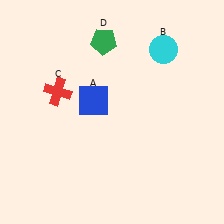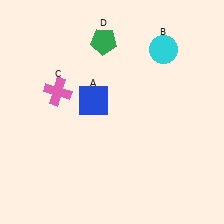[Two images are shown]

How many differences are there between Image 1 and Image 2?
There is 1 difference between the two images.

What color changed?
The cross (C) changed from red in Image 1 to pink in Image 2.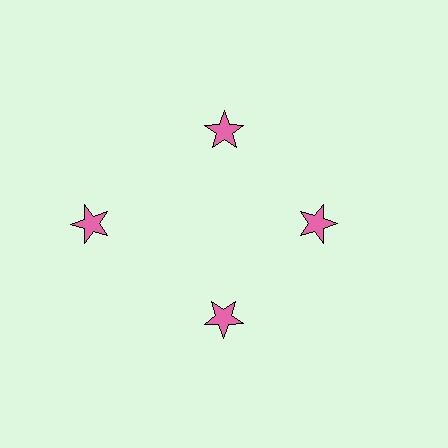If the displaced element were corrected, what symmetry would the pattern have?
It would have 4-fold rotational symmetry — the pattern would map onto itself every 90 degrees.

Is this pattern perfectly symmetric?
No. The 4 pink stars are arranged in a ring, but one element near the 9 o'clock position is pushed outward from the center, breaking the 4-fold rotational symmetry.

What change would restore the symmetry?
The symmetry would be restored by moving it inward, back onto the ring so that all 4 stars sit at equal angles and equal distance from the center.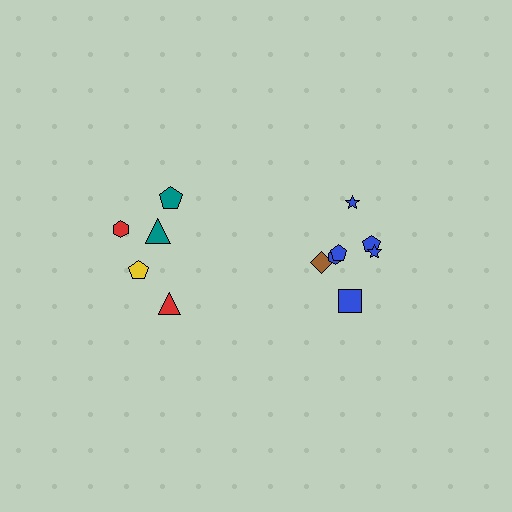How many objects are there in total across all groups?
There are 12 objects.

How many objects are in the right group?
There are 7 objects.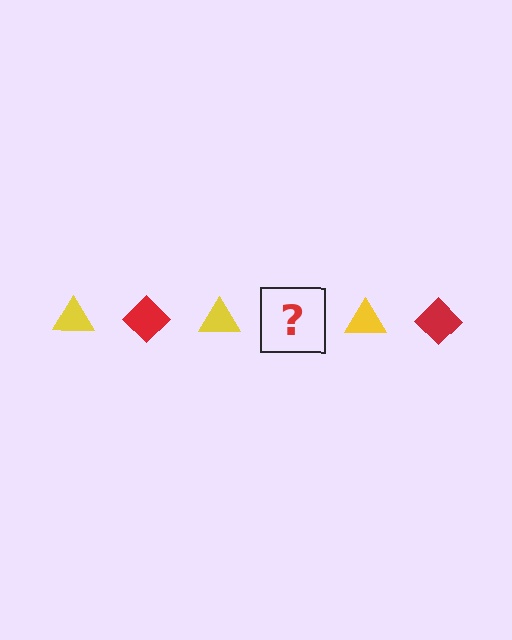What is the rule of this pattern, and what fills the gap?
The rule is that the pattern alternates between yellow triangle and red diamond. The gap should be filled with a red diamond.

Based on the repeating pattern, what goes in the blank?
The blank should be a red diamond.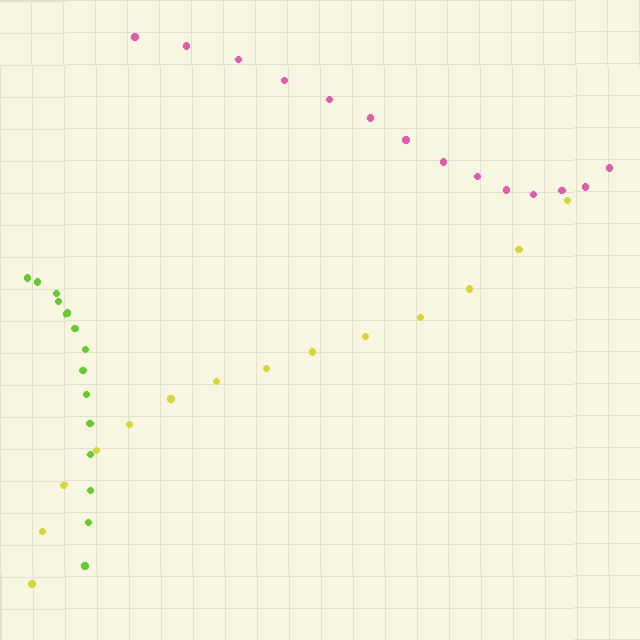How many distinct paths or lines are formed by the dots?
There are 3 distinct paths.